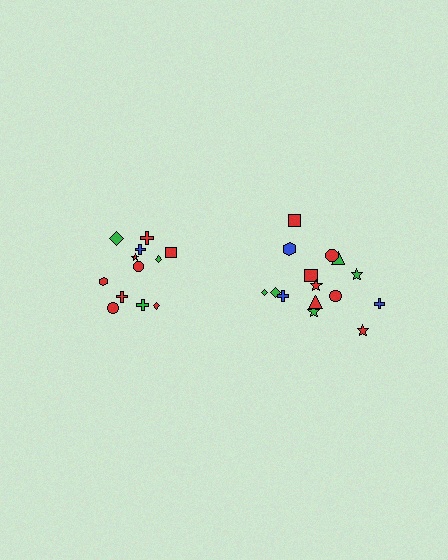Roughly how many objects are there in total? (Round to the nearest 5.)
Roughly 25 objects in total.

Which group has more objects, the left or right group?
The right group.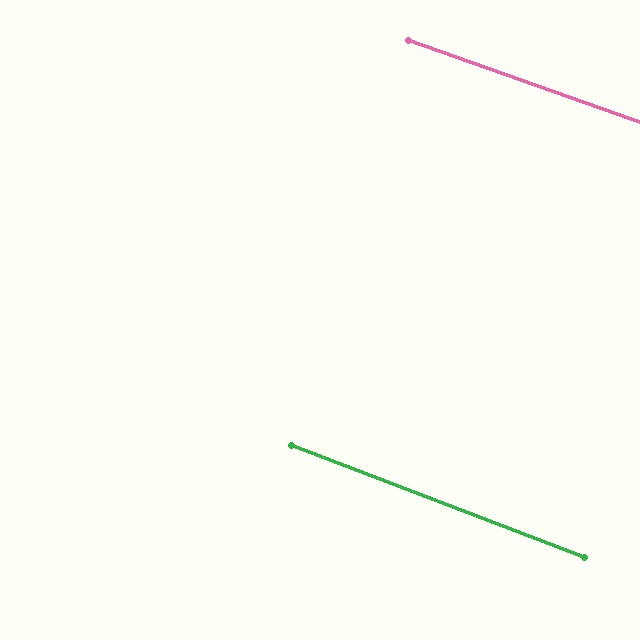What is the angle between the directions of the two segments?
Approximately 1 degree.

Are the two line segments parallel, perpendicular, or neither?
Parallel — their directions differ by only 1.5°.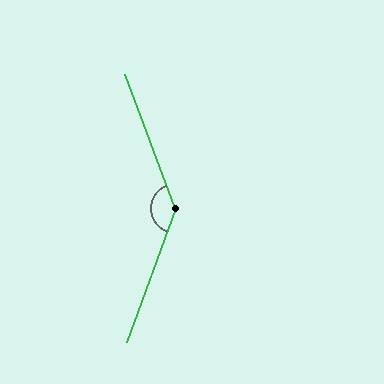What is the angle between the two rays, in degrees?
Approximately 140 degrees.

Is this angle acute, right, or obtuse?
It is obtuse.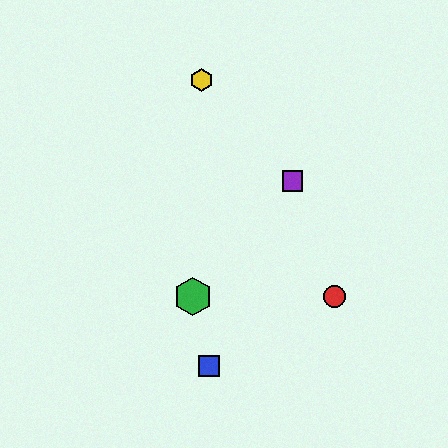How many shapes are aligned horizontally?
2 shapes (the red circle, the green hexagon) are aligned horizontally.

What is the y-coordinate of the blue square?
The blue square is at y≈366.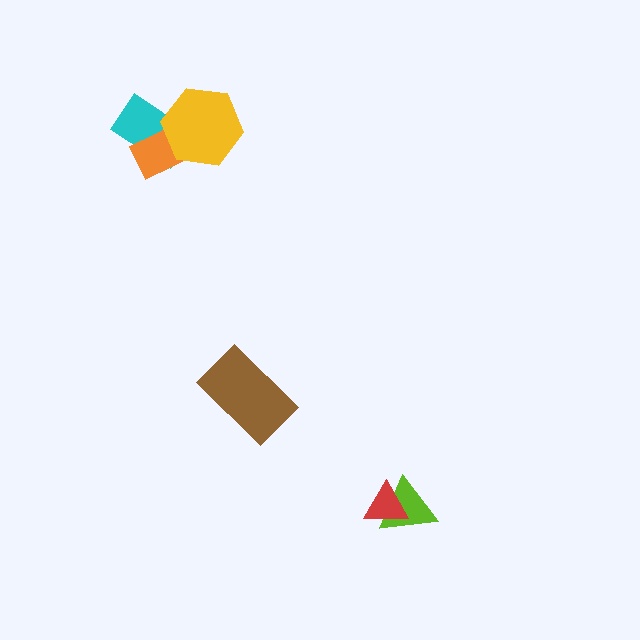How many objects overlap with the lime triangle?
1 object overlaps with the lime triangle.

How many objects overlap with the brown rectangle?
0 objects overlap with the brown rectangle.